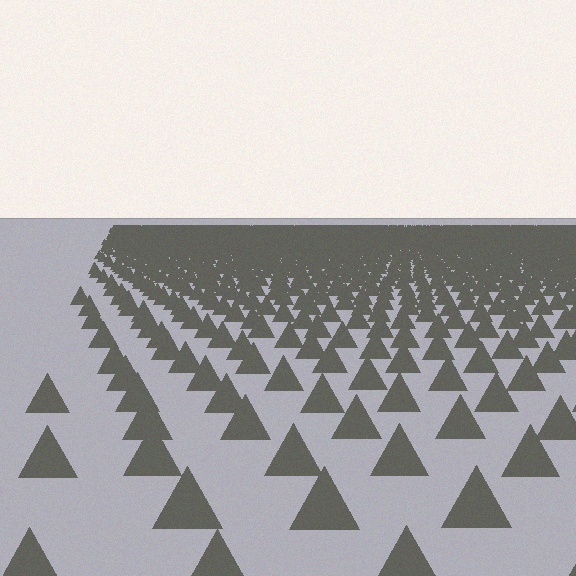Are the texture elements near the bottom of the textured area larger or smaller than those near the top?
Larger. Near the bottom, elements are closer to the viewer and appear at a bigger on-screen size.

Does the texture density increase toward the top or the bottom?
Density increases toward the top.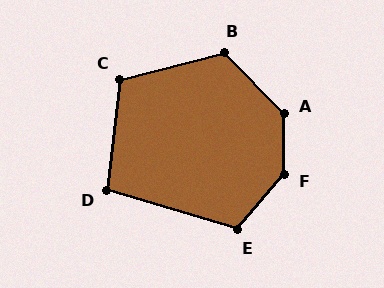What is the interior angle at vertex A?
Approximately 135 degrees (obtuse).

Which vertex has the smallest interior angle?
D, at approximately 100 degrees.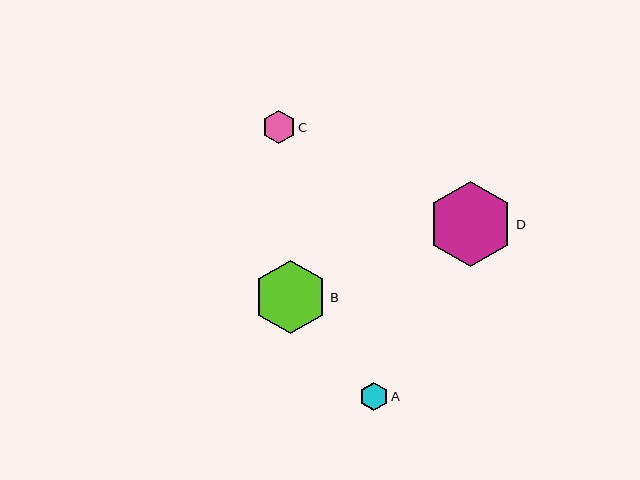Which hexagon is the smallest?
Hexagon A is the smallest with a size of approximately 28 pixels.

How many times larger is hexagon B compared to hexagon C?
Hexagon B is approximately 2.2 times the size of hexagon C.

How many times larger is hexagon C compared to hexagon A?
Hexagon C is approximately 1.2 times the size of hexagon A.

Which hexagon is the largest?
Hexagon D is the largest with a size of approximately 85 pixels.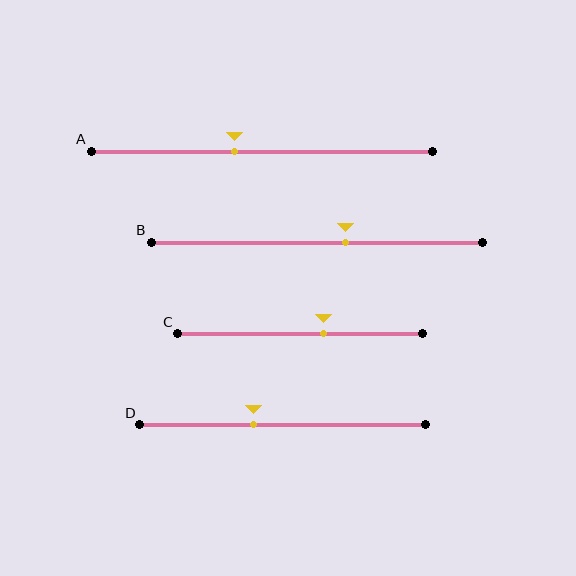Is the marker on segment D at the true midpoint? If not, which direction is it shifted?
No, the marker on segment D is shifted to the left by about 10% of the segment length.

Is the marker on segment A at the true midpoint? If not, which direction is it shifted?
No, the marker on segment A is shifted to the left by about 8% of the segment length.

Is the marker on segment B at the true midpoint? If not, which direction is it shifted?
No, the marker on segment B is shifted to the right by about 9% of the segment length.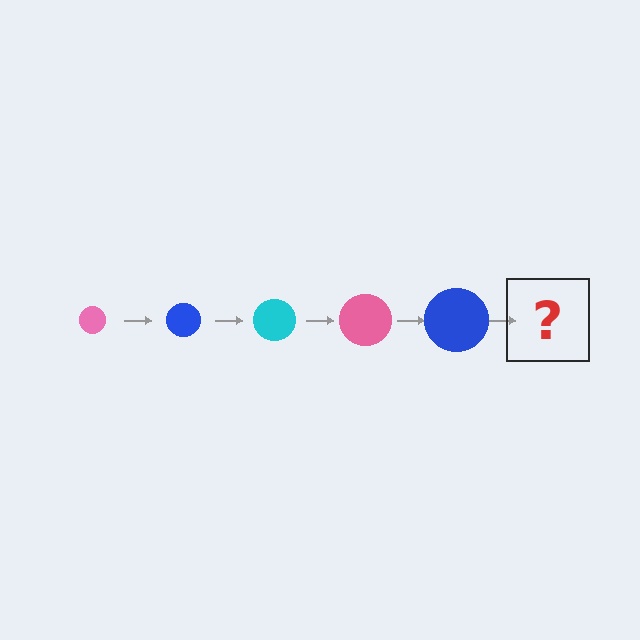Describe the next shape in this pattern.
It should be a cyan circle, larger than the previous one.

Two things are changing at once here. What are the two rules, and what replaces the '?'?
The two rules are that the circle grows larger each step and the color cycles through pink, blue, and cyan. The '?' should be a cyan circle, larger than the previous one.